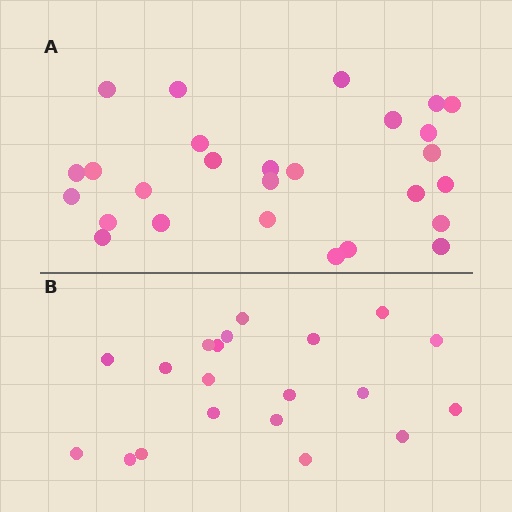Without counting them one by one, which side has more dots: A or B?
Region A (the top region) has more dots.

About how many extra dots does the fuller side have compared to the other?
Region A has roughly 8 or so more dots than region B.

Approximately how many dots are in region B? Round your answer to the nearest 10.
About 20 dots.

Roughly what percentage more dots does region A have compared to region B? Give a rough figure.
About 35% more.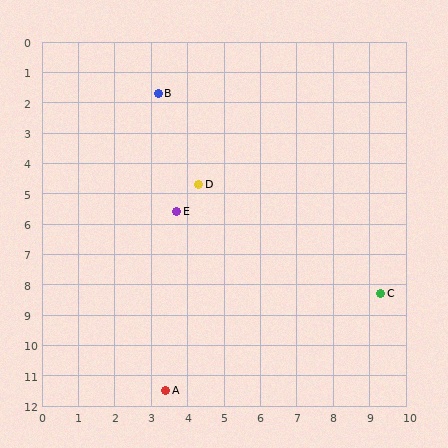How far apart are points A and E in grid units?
Points A and E are about 5.9 grid units apart.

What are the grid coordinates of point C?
Point C is at approximately (9.3, 8.3).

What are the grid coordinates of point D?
Point D is at approximately (4.3, 4.7).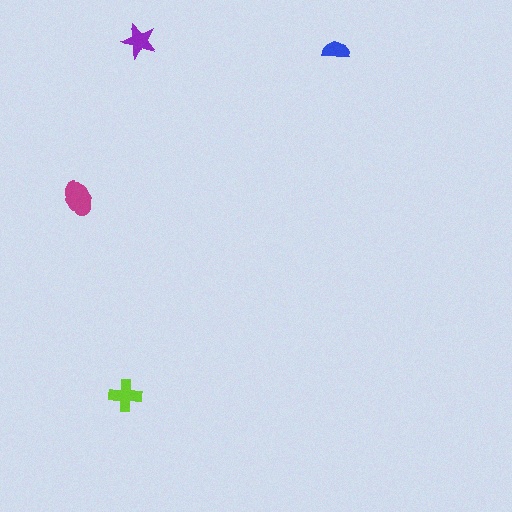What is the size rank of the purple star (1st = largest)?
3rd.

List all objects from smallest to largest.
The blue semicircle, the purple star, the lime cross, the magenta ellipse.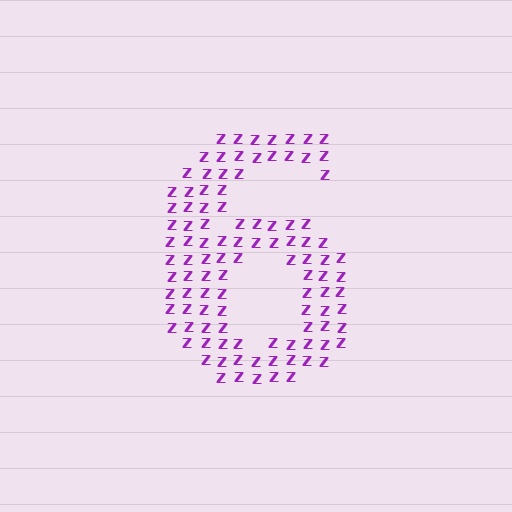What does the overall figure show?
The overall figure shows the digit 6.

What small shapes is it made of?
It is made of small letter Z's.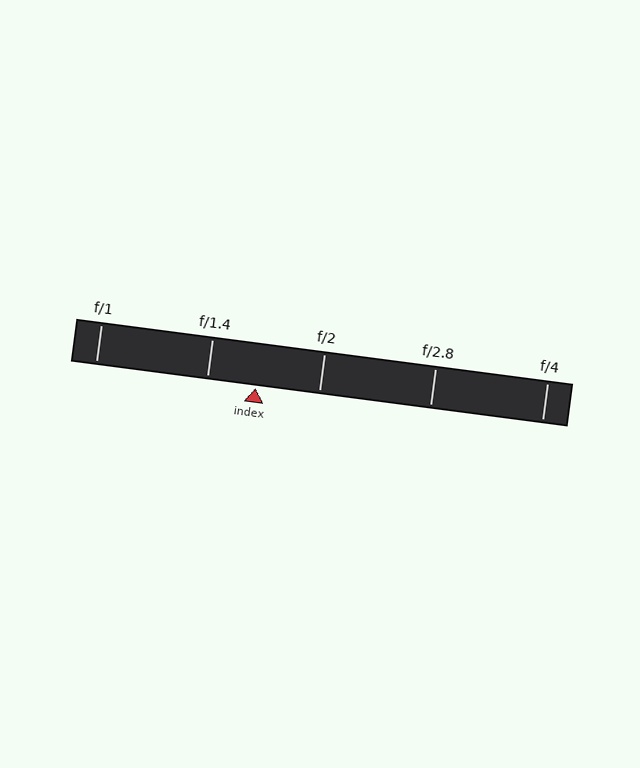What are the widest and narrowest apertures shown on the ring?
The widest aperture shown is f/1 and the narrowest is f/4.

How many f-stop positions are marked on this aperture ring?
There are 5 f-stop positions marked.